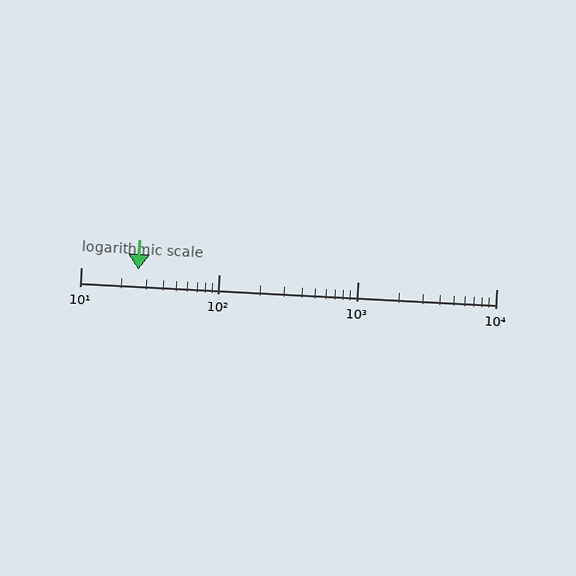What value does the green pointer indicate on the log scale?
The pointer indicates approximately 26.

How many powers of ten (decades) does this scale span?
The scale spans 3 decades, from 10 to 10000.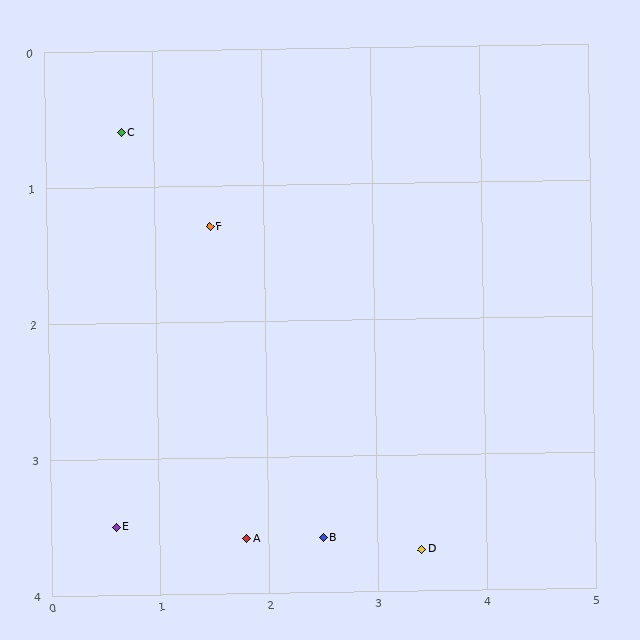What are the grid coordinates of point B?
Point B is at approximately (2.5, 3.6).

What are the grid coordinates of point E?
Point E is at approximately (0.6, 3.5).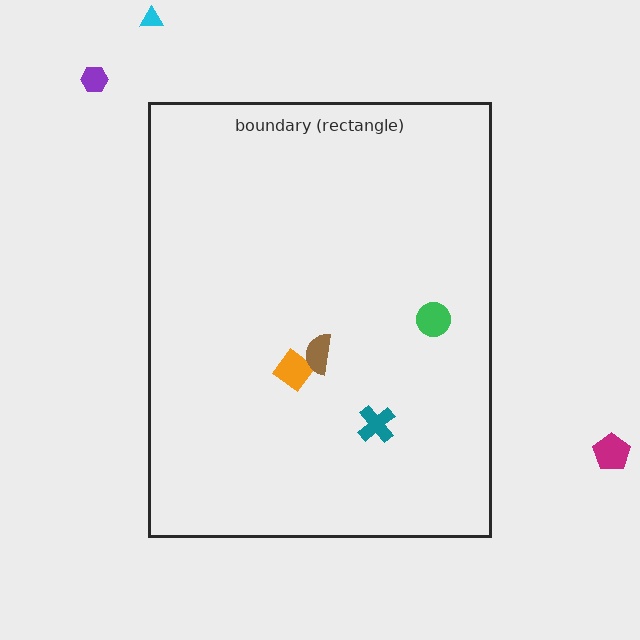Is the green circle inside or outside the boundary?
Inside.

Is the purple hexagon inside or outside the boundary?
Outside.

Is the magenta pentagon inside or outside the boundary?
Outside.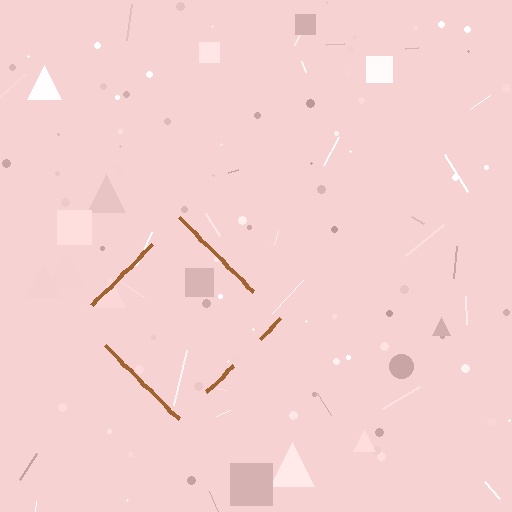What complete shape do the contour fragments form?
The contour fragments form a diamond.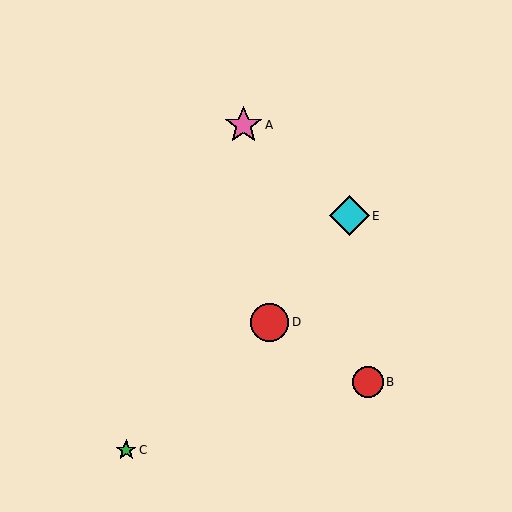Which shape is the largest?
The cyan diamond (labeled E) is the largest.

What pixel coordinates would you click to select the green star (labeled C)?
Click at (126, 450) to select the green star C.